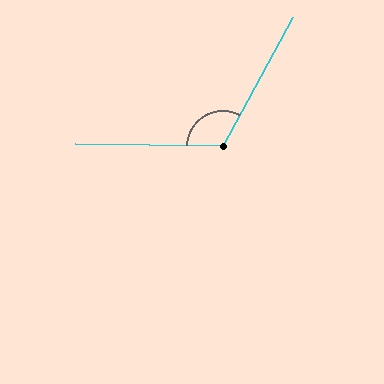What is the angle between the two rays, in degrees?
Approximately 117 degrees.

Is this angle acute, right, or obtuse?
It is obtuse.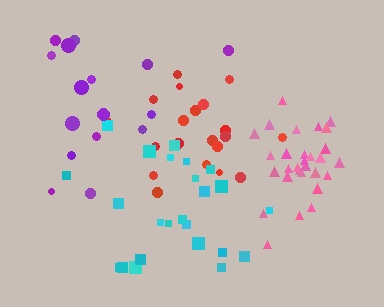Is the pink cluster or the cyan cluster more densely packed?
Pink.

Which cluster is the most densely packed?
Pink.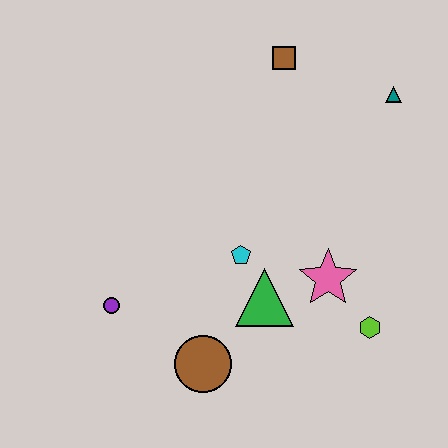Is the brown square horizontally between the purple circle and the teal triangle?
Yes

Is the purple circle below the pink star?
Yes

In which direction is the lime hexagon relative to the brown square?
The lime hexagon is below the brown square.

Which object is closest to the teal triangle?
The brown square is closest to the teal triangle.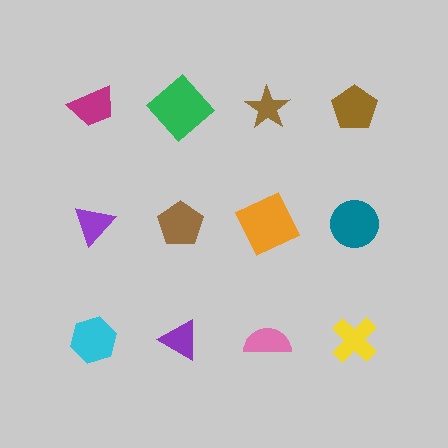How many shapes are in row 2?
4 shapes.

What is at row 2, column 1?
A purple triangle.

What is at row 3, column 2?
A purple triangle.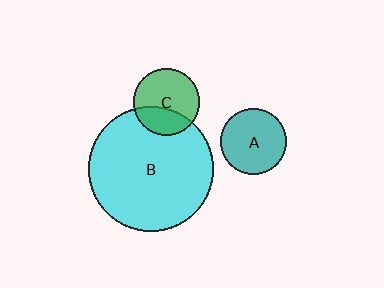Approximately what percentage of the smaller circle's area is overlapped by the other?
Approximately 35%.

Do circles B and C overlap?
Yes.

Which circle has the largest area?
Circle B (cyan).